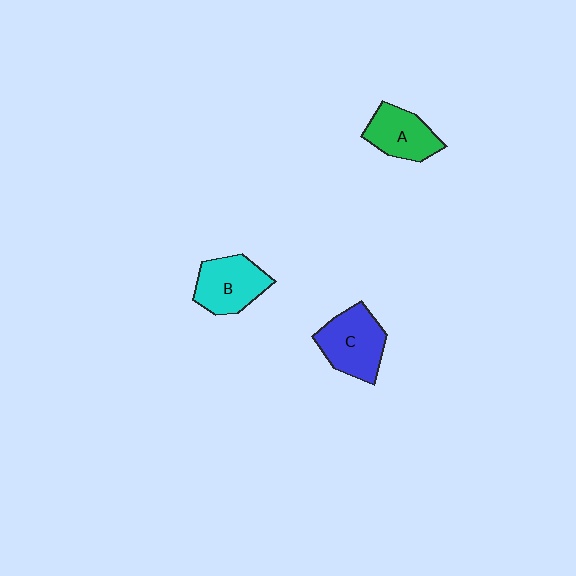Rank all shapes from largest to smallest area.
From largest to smallest: C (blue), B (cyan), A (green).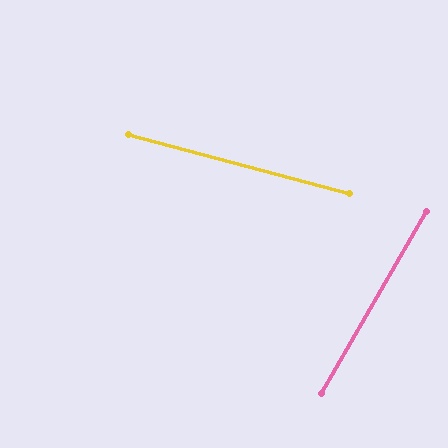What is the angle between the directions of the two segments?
Approximately 75 degrees.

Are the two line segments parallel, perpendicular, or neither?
Neither parallel nor perpendicular — they differ by about 75°.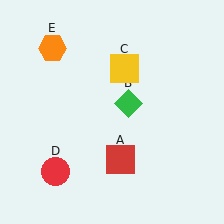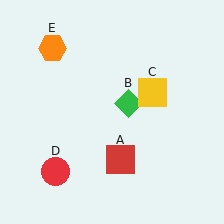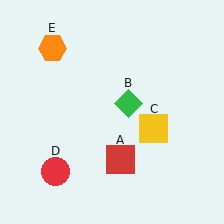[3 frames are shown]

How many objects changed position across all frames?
1 object changed position: yellow square (object C).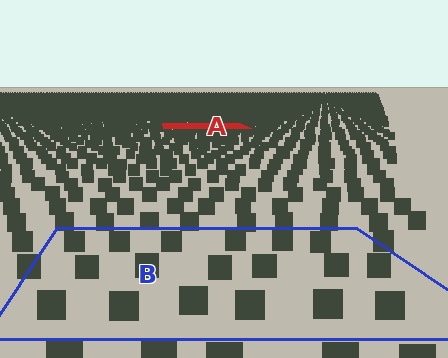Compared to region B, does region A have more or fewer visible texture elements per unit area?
Region A has more texture elements per unit area — they are packed more densely because it is farther away.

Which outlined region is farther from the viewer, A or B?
Region A is farther from the viewer — the texture elements inside it appear smaller and more densely packed.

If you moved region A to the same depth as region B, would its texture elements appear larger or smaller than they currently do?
They would appear larger. At a closer depth, the same texture elements are projected at a bigger on-screen size.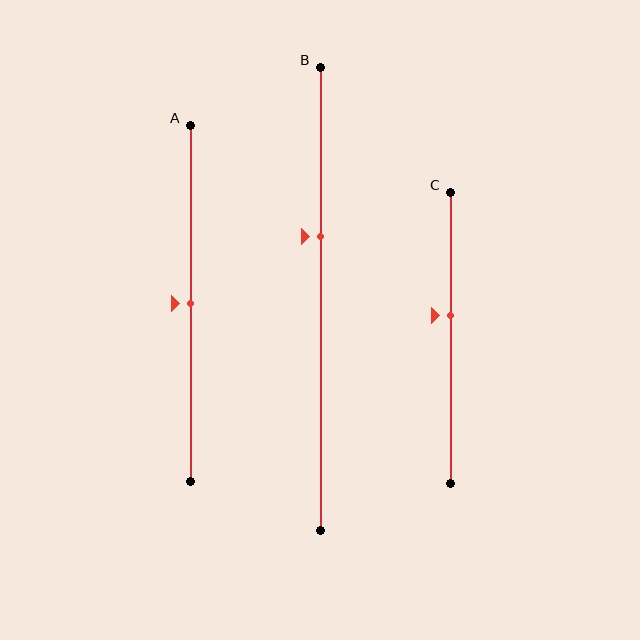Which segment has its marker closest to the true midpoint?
Segment A has its marker closest to the true midpoint.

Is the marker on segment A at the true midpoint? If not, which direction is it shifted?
Yes, the marker on segment A is at the true midpoint.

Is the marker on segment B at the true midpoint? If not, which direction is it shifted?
No, the marker on segment B is shifted upward by about 14% of the segment length.